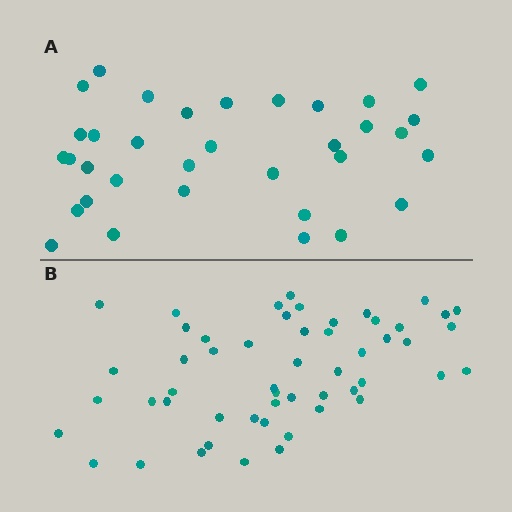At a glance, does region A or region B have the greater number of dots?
Region B (the bottom region) has more dots.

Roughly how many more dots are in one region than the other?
Region B has approximately 20 more dots than region A.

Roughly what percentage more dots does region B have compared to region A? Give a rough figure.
About 55% more.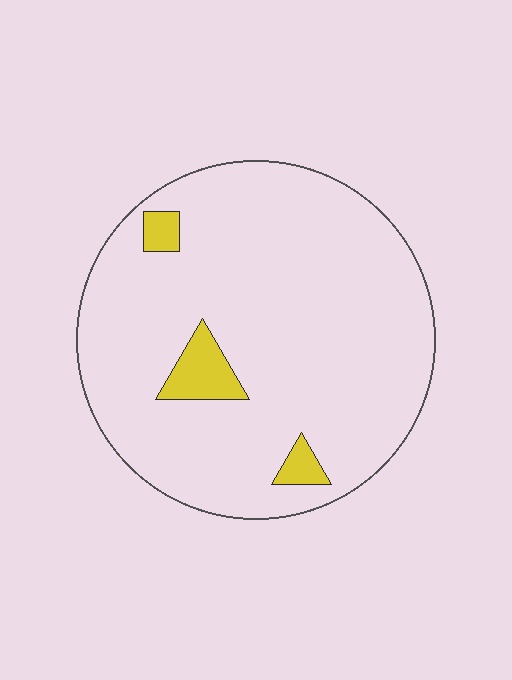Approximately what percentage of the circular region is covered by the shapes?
Approximately 5%.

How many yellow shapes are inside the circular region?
3.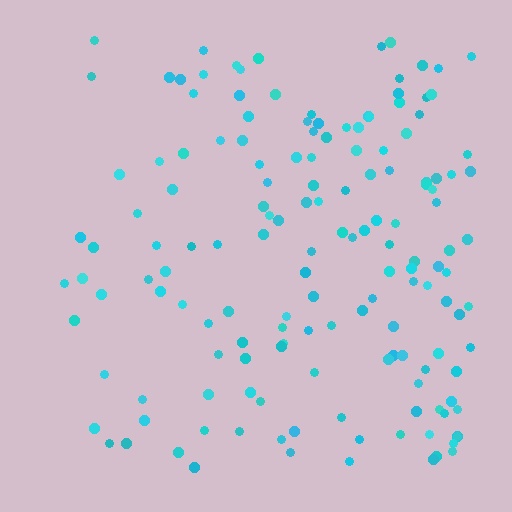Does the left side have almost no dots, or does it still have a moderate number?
Still a moderate number, just noticeably fewer than the right.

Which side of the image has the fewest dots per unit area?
The left.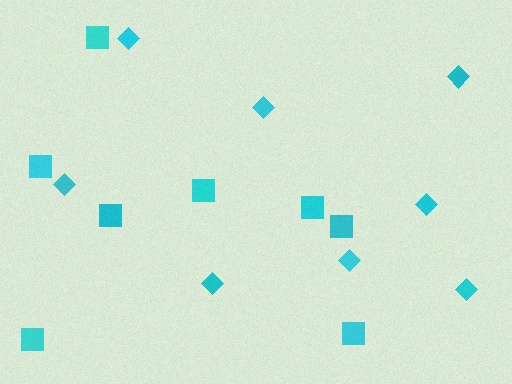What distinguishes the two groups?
There are 2 groups: one group of squares (8) and one group of diamonds (8).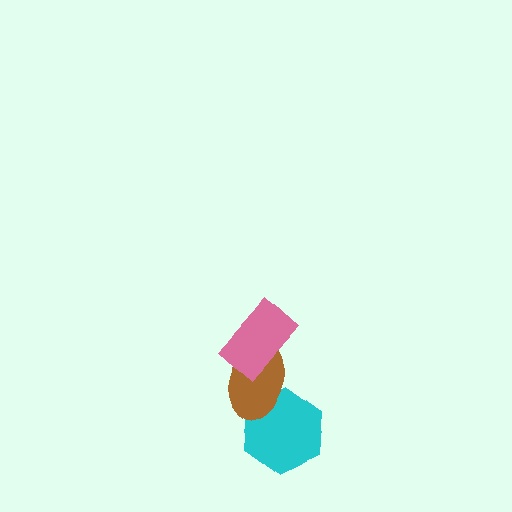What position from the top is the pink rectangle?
The pink rectangle is 1st from the top.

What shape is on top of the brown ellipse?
The pink rectangle is on top of the brown ellipse.